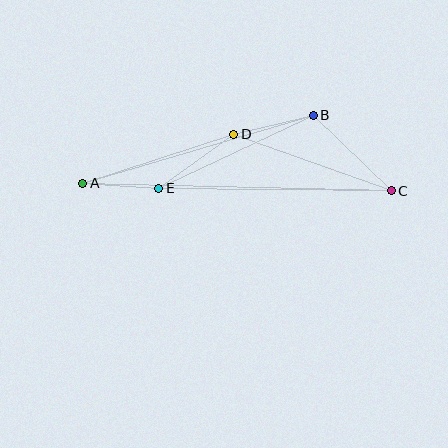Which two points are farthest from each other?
Points A and C are farthest from each other.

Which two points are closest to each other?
Points A and E are closest to each other.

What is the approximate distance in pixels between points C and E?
The distance between C and E is approximately 232 pixels.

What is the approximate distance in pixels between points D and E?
The distance between D and E is approximately 92 pixels.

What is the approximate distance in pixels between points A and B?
The distance between A and B is approximately 240 pixels.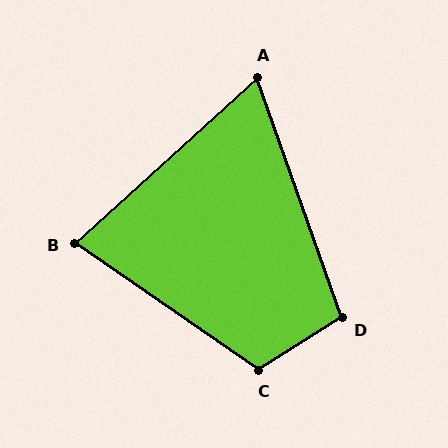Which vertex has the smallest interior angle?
A, at approximately 67 degrees.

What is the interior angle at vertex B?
Approximately 77 degrees (acute).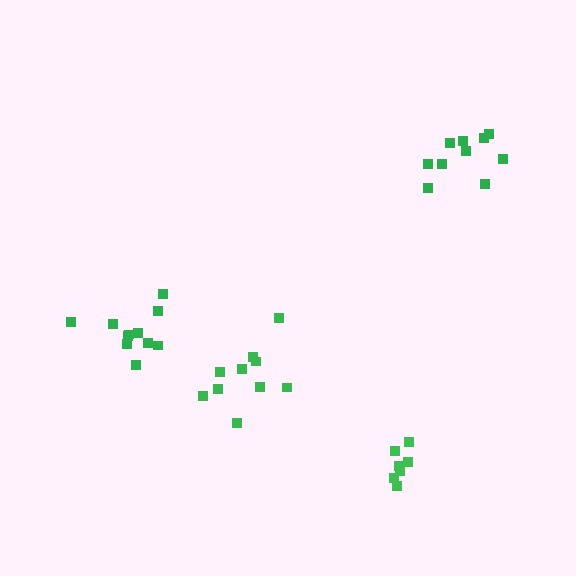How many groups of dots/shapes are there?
There are 4 groups.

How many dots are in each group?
Group 1: 10 dots, Group 2: 10 dots, Group 3: 11 dots, Group 4: 7 dots (38 total).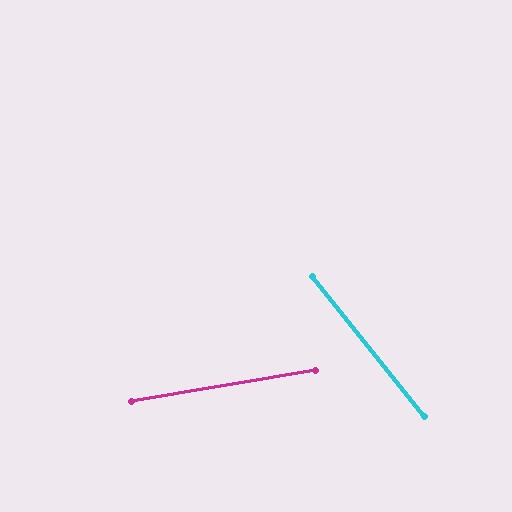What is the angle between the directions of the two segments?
Approximately 61 degrees.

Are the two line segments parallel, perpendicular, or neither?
Neither parallel nor perpendicular — they differ by about 61°.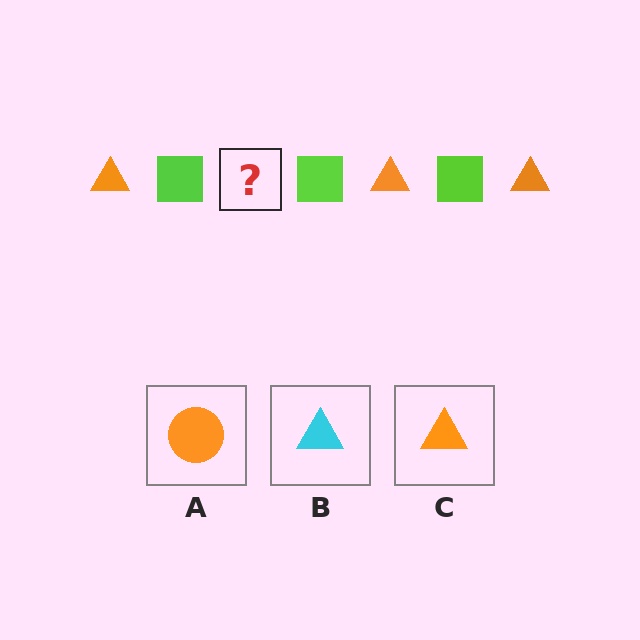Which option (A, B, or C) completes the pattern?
C.